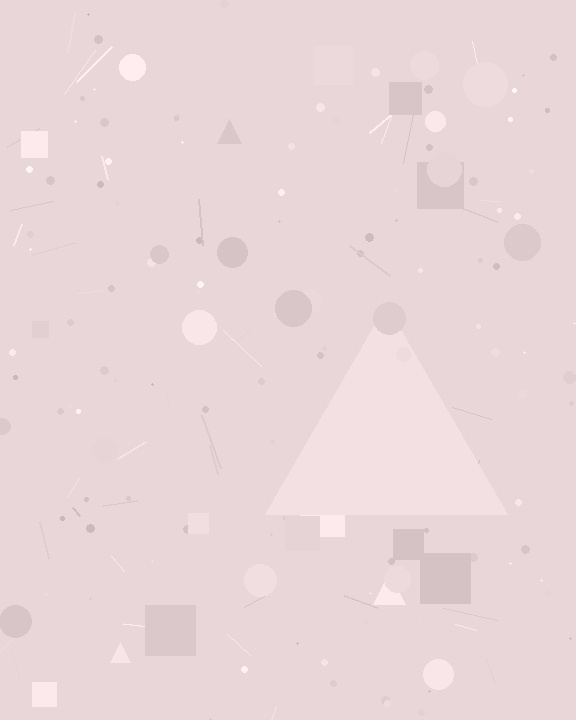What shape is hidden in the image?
A triangle is hidden in the image.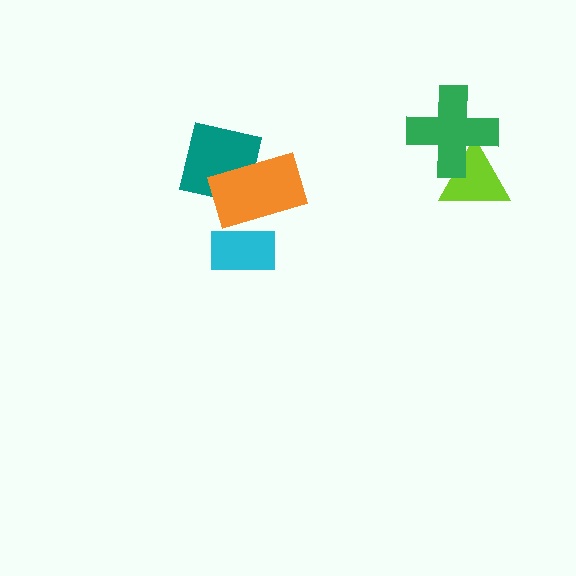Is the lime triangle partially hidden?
Yes, it is partially covered by another shape.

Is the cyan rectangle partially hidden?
Yes, it is partially covered by another shape.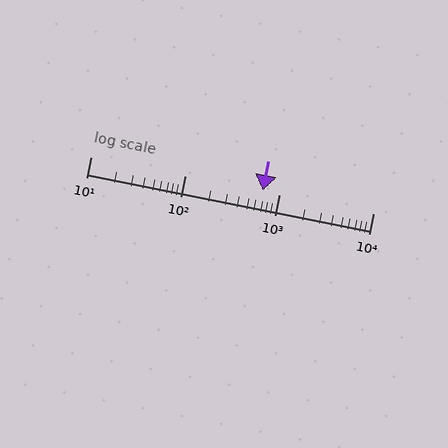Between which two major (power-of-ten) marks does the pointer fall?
The pointer is between 100 and 1000.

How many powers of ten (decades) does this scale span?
The scale spans 3 decades, from 10 to 10000.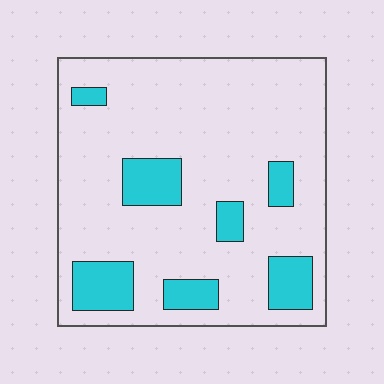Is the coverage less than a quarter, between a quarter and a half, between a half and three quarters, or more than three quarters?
Less than a quarter.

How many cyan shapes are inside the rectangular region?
7.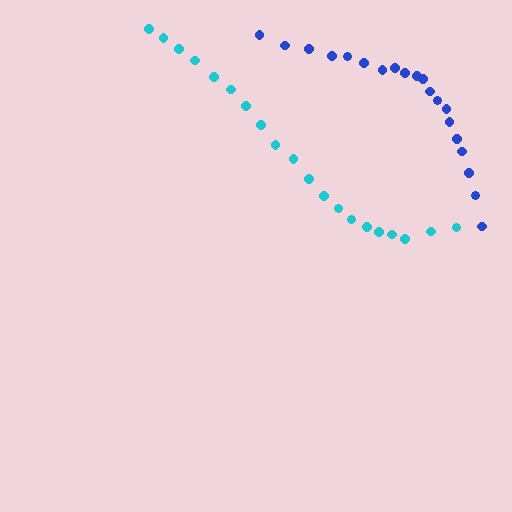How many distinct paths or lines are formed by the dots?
There are 2 distinct paths.